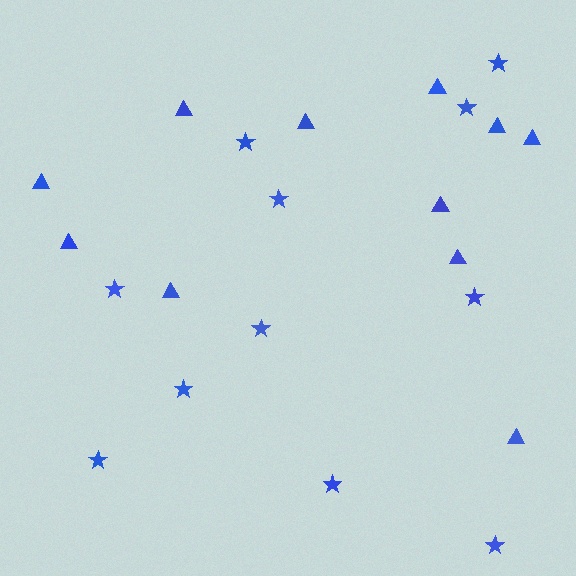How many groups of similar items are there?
There are 2 groups: one group of triangles (11) and one group of stars (11).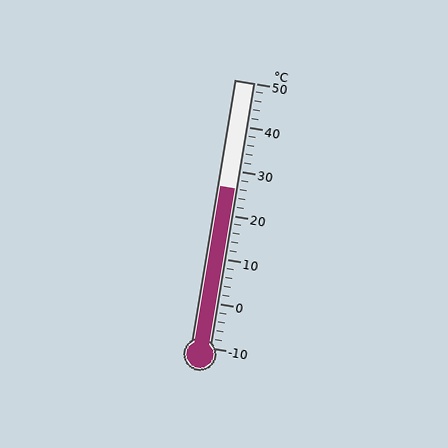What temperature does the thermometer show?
The thermometer shows approximately 26°C.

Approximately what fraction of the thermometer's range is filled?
The thermometer is filled to approximately 60% of its range.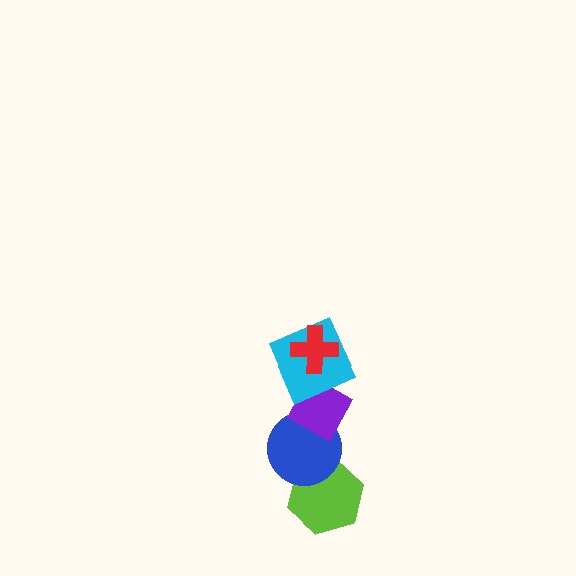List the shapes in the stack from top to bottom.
From top to bottom: the red cross, the cyan square, the purple diamond, the blue circle, the lime hexagon.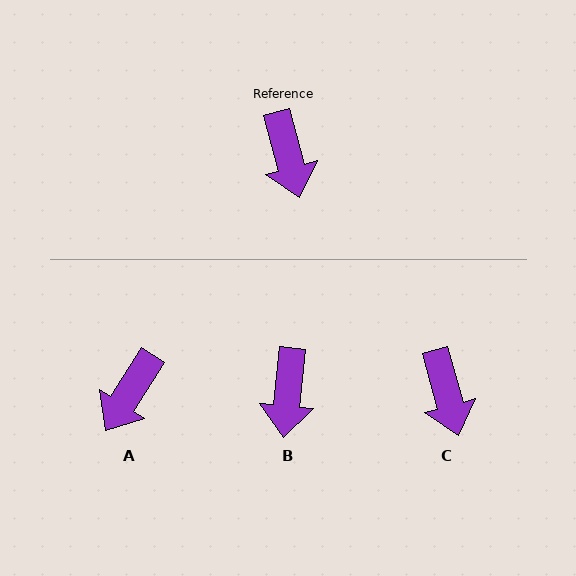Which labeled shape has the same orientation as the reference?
C.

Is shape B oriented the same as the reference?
No, it is off by about 21 degrees.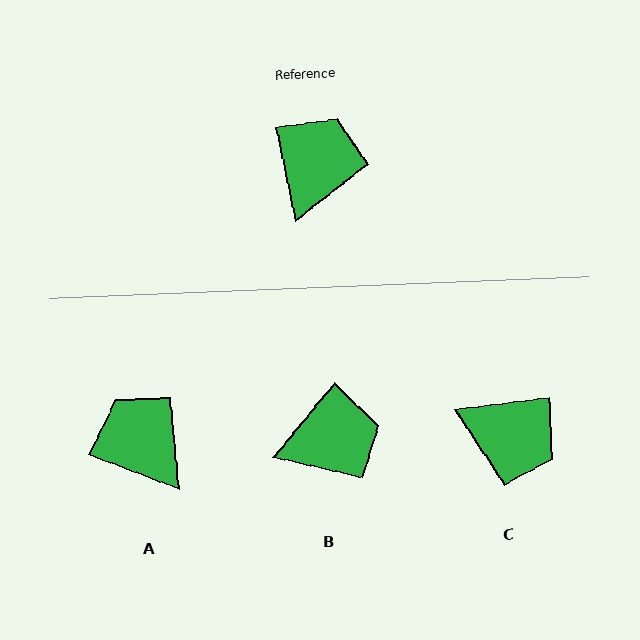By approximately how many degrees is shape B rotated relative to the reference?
Approximately 51 degrees clockwise.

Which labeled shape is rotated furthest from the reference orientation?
C, about 95 degrees away.